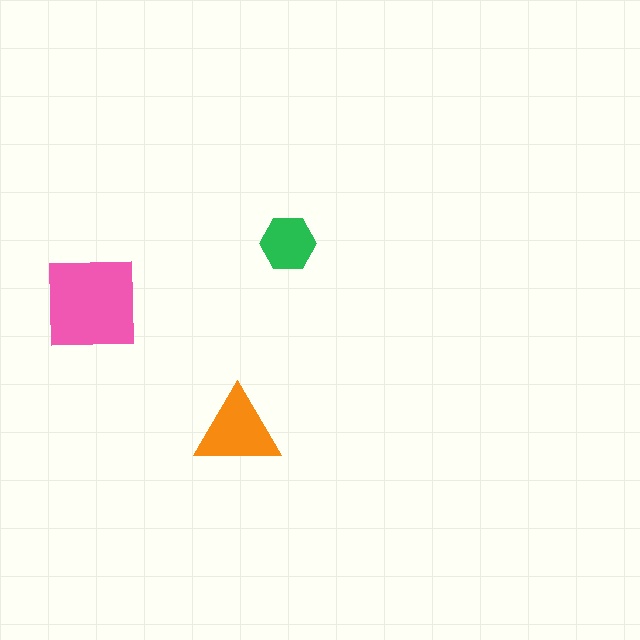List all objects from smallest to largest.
The green hexagon, the orange triangle, the pink square.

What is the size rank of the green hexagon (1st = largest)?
3rd.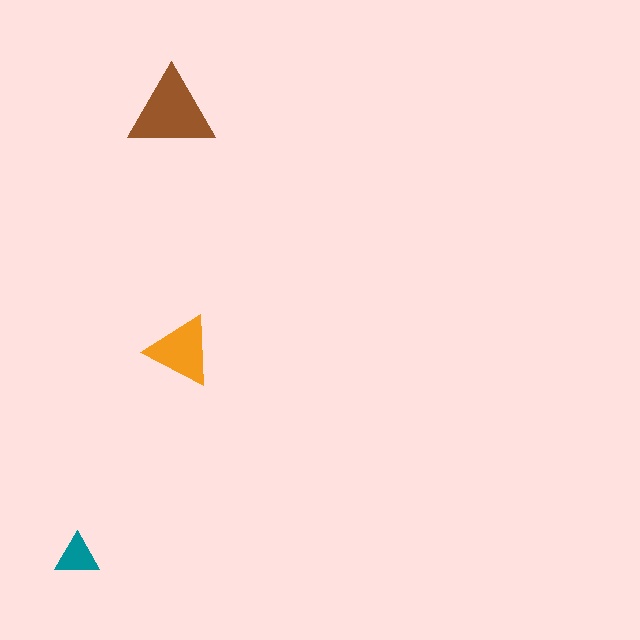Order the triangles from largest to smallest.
the brown one, the orange one, the teal one.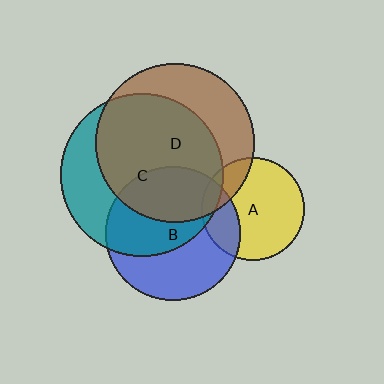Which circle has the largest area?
Circle C (teal).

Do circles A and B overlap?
Yes.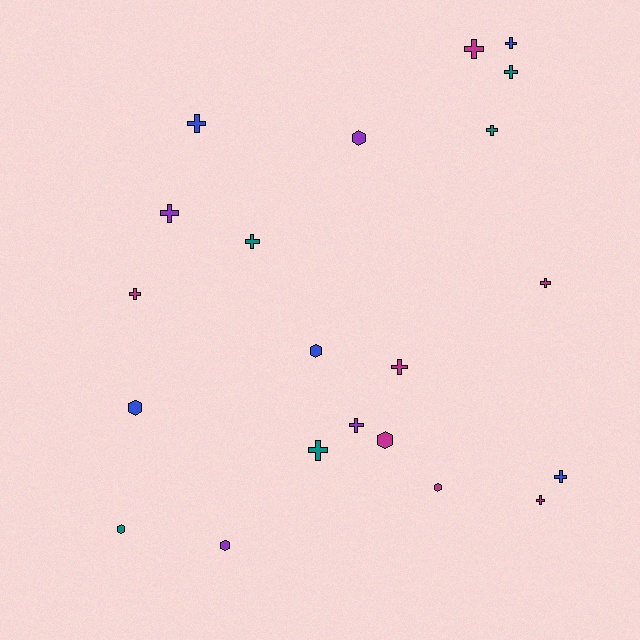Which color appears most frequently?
Magenta, with 7 objects.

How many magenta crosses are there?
There are 5 magenta crosses.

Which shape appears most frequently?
Cross, with 14 objects.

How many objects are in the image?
There are 21 objects.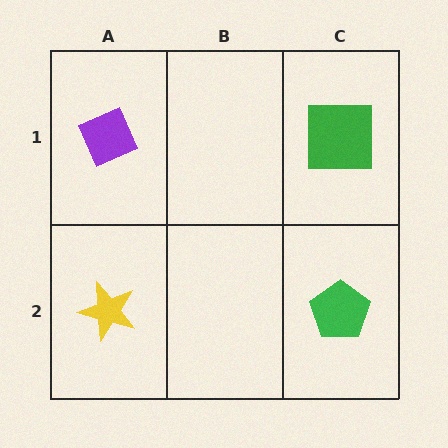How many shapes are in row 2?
2 shapes.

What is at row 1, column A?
A purple diamond.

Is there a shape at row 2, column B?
No, that cell is empty.